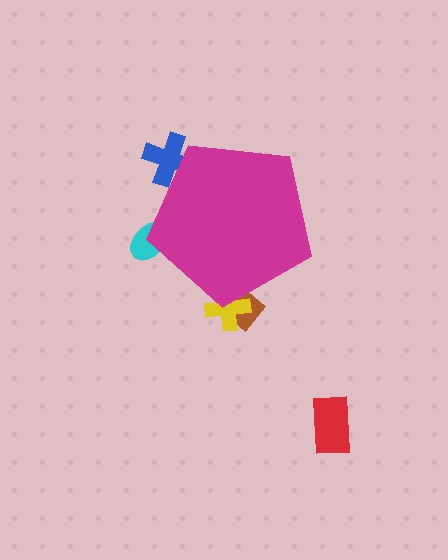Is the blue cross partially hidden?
Yes, the blue cross is partially hidden behind the magenta pentagon.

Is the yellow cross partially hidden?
Yes, the yellow cross is partially hidden behind the magenta pentagon.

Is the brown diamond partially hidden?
Yes, the brown diamond is partially hidden behind the magenta pentagon.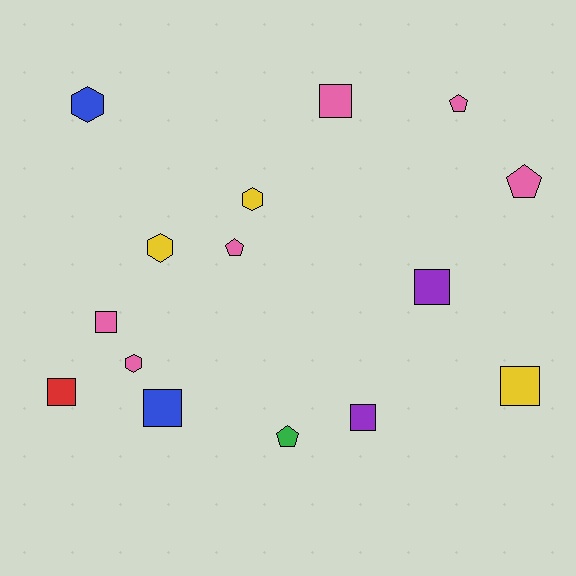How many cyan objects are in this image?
There are no cyan objects.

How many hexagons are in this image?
There are 4 hexagons.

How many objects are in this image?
There are 15 objects.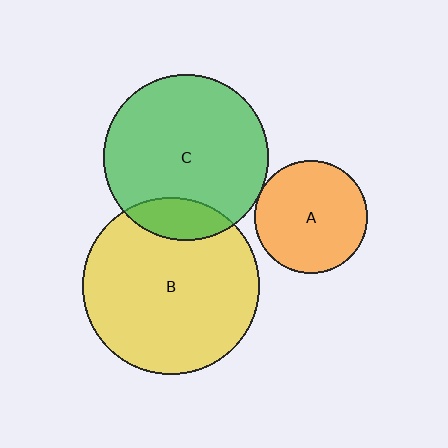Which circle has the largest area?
Circle B (yellow).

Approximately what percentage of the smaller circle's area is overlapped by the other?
Approximately 5%.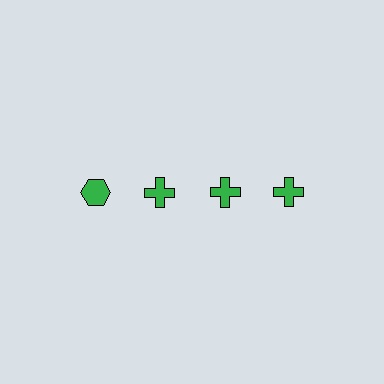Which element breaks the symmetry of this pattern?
The green hexagon in the top row, leftmost column breaks the symmetry. All other shapes are green crosses.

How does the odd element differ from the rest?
It has a different shape: hexagon instead of cross.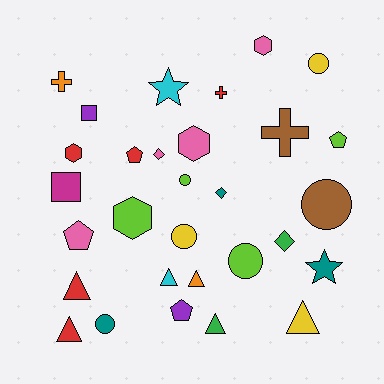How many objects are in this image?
There are 30 objects.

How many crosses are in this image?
There are 3 crosses.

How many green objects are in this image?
There are 2 green objects.